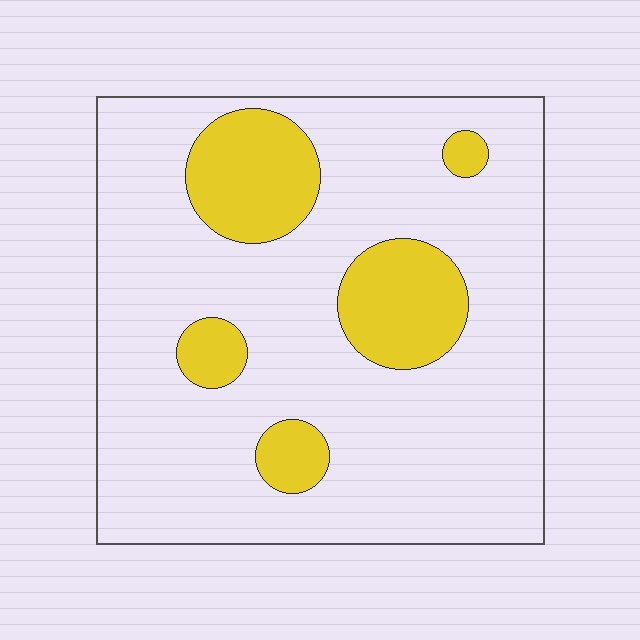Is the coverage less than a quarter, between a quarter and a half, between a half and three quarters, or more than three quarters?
Less than a quarter.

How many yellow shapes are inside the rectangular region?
5.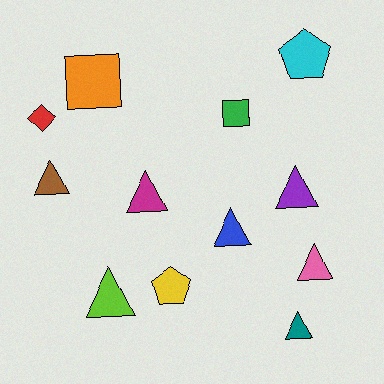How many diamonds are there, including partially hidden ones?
There is 1 diamond.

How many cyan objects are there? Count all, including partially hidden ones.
There is 1 cyan object.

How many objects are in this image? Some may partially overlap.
There are 12 objects.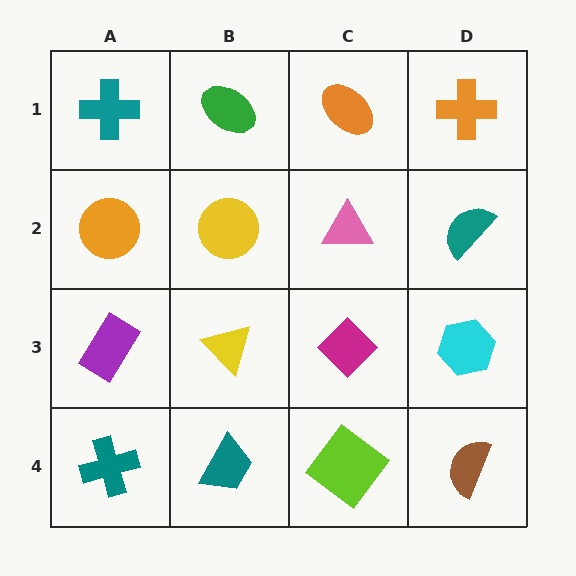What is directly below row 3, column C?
A lime diamond.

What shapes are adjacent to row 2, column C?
An orange ellipse (row 1, column C), a magenta diamond (row 3, column C), a yellow circle (row 2, column B), a teal semicircle (row 2, column D).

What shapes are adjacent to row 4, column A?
A purple rectangle (row 3, column A), a teal trapezoid (row 4, column B).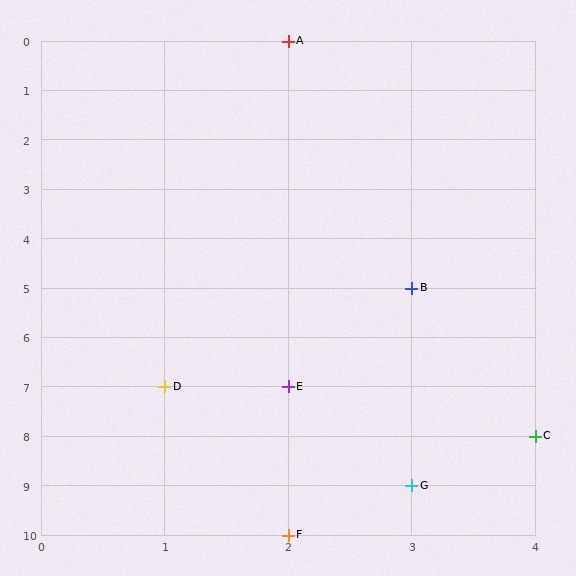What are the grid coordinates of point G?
Point G is at grid coordinates (3, 9).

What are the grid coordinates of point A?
Point A is at grid coordinates (2, 0).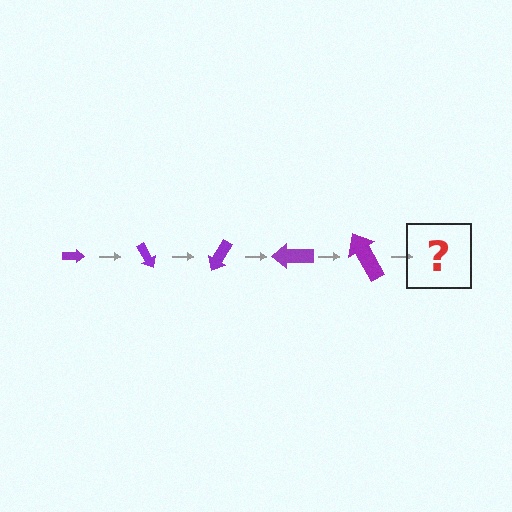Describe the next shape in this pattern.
It should be an arrow, larger than the previous one and rotated 300 degrees from the start.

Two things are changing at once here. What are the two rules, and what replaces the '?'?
The two rules are that the arrow grows larger each step and it rotates 60 degrees each step. The '?' should be an arrow, larger than the previous one and rotated 300 degrees from the start.